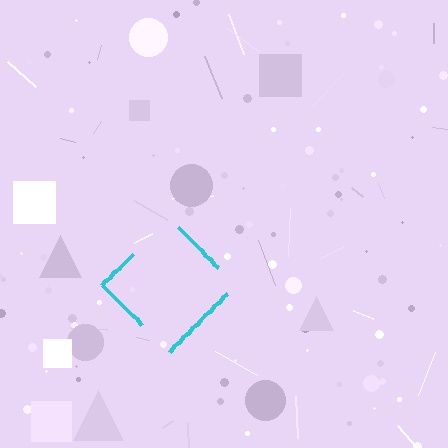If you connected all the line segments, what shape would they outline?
They would outline a diamond.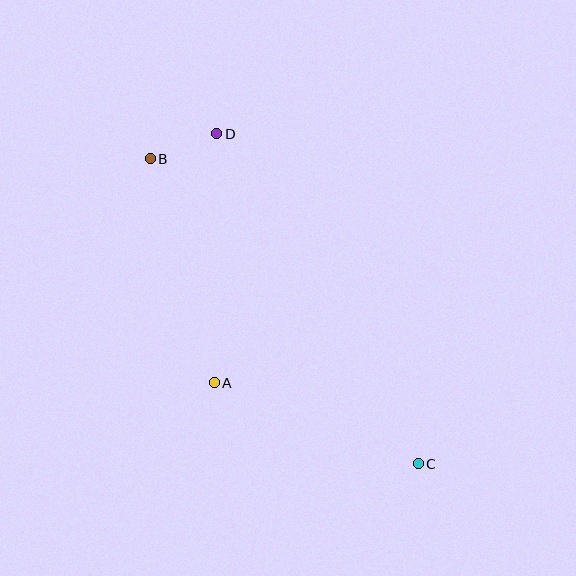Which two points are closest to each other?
Points B and D are closest to each other.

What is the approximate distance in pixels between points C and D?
The distance between C and D is approximately 387 pixels.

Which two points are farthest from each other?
Points B and C are farthest from each other.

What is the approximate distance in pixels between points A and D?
The distance between A and D is approximately 249 pixels.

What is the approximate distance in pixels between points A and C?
The distance between A and C is approximately 219 pixels.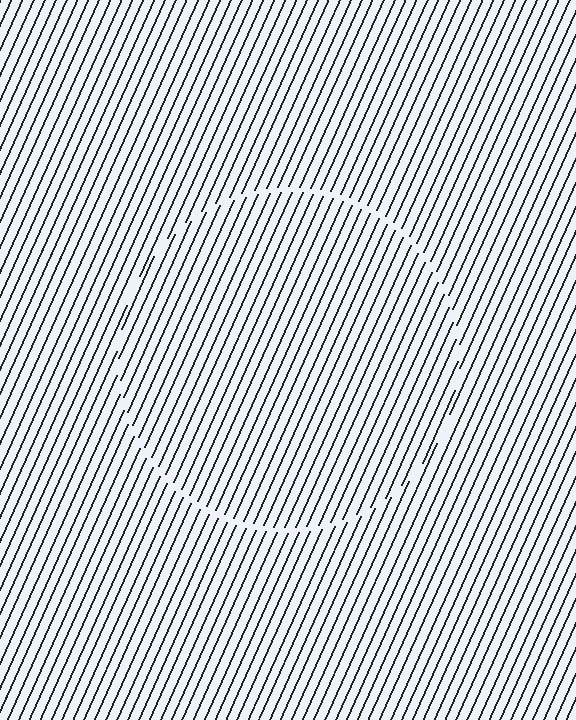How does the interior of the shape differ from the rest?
The interior of the shape contains the same grating, shifted by half a period — the contour is defined by the phase discontinuity where line-ends from the inner and outer gratings abut.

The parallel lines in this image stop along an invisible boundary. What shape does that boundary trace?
An illusory circle. The interior of the shape contains the same grating, shifted by half a period — the contour is defined by the phase discontinuity where line-ends from the inner and outer gratings abut.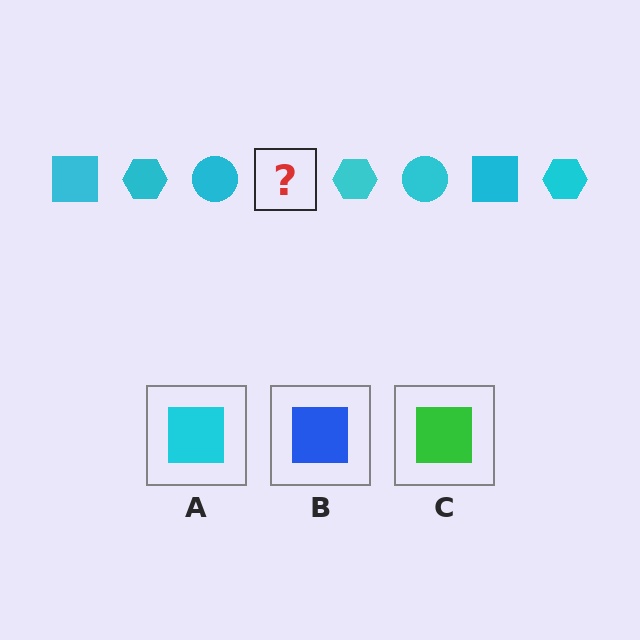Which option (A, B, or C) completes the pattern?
A.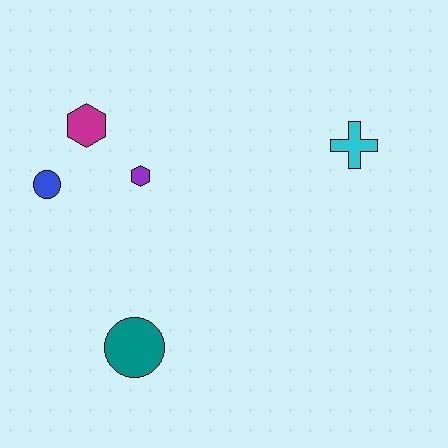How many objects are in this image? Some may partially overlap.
There are 5 objects.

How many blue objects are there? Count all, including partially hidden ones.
There is 1 blue object.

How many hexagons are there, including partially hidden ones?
There are 2 hexagons.